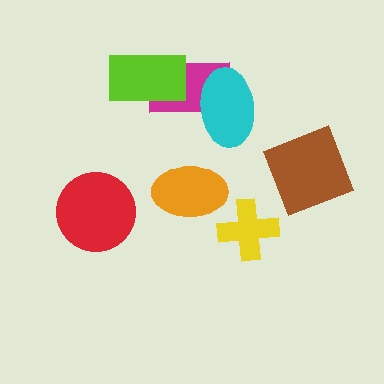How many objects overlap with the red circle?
0 objects overlap with the red circle.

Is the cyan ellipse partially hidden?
No, no other shape covers it.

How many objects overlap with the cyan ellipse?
1 object overlaps with the cyan ellipse.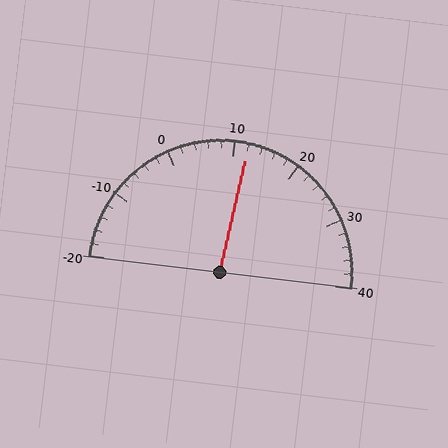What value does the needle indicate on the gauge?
The needle indicates approximately 12.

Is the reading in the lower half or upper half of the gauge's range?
The reading is in the upper half of the range (-20 to 40).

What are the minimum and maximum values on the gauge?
The gauge ranges from -20 to 40.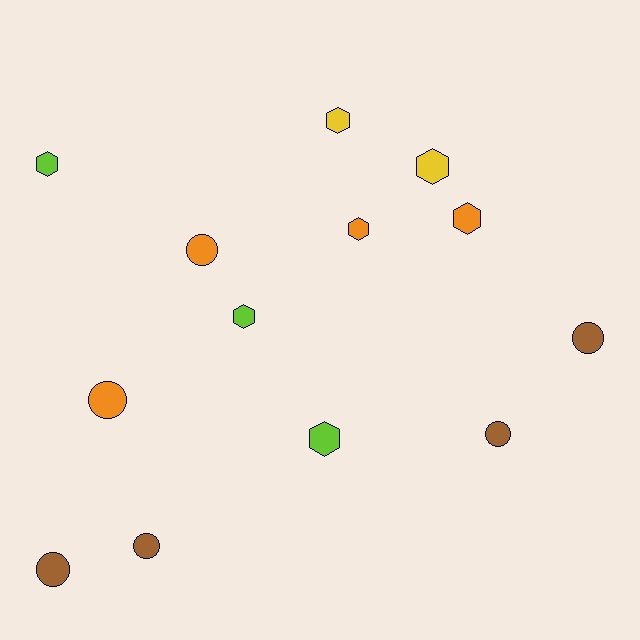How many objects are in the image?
There are 13 objects.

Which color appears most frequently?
Orange, with 4 objects.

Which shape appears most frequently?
Hexagon, with 7 objects.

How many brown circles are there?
There are 4 brown circles.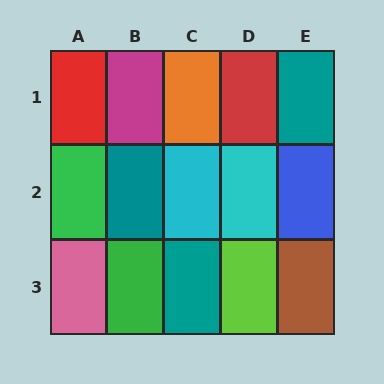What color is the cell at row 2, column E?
Blue.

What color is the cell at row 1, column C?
Orange.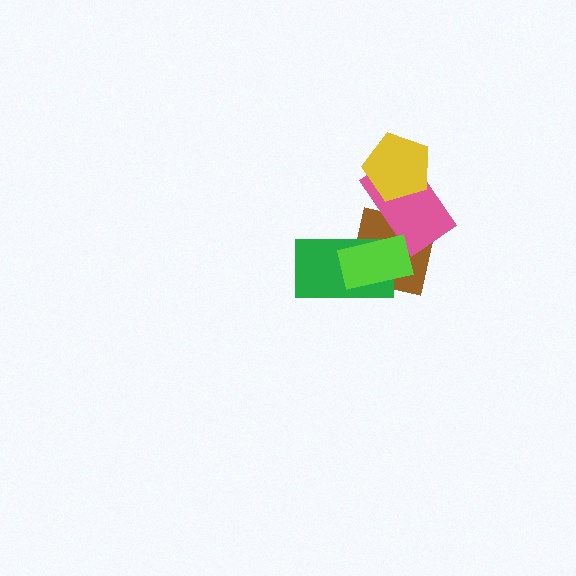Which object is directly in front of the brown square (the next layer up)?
The pink rectangle is directly in front of the brown square.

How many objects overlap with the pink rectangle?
3 objects overlap with the pink rectangle.